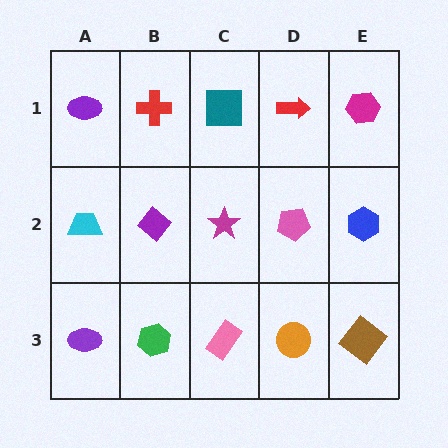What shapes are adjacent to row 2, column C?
A teal square (row 1, column C), a pink rectangle (row 3, column C), a purple diamond (row 2, column B), a pink pentagon (row 2, column D).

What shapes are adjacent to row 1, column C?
A magenta star (row 2, column C), a red cross (row 1, column B), a red arrow (row 1, column D).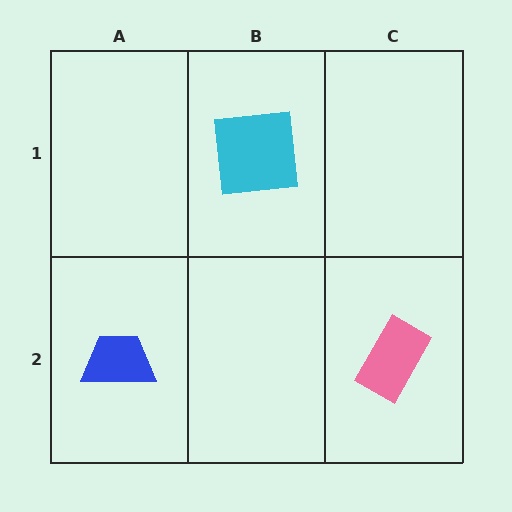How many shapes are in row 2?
2 shapes.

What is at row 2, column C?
A pink rectangle.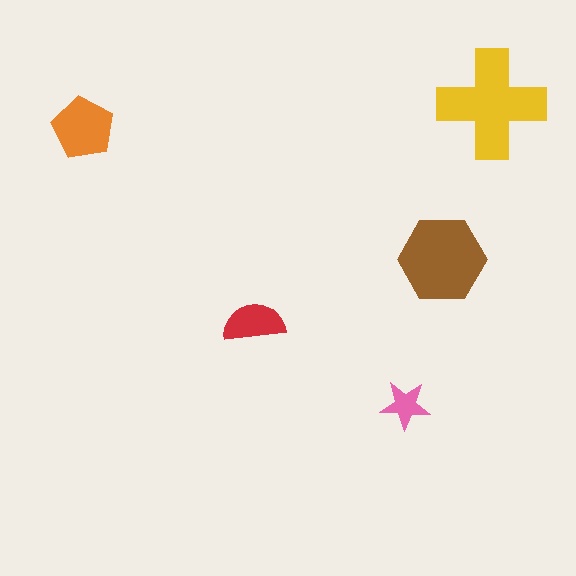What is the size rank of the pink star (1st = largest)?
5th.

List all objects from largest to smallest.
The yellow cross, the brown hexagon, the orange pentagon, the red semicircle, the pink star.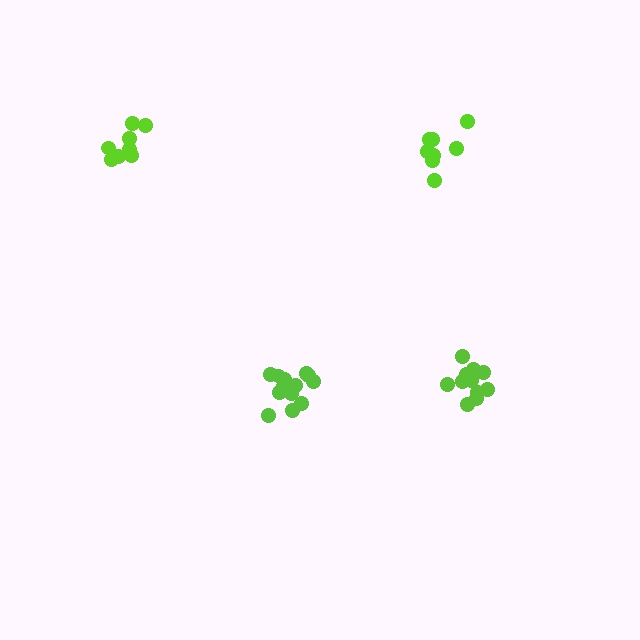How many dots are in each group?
Group 1: 14 dots, Group 2: 8 dots, Group 3: 8 dots, Group 4: 11 dots (41 total).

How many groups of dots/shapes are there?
There are 4 groups.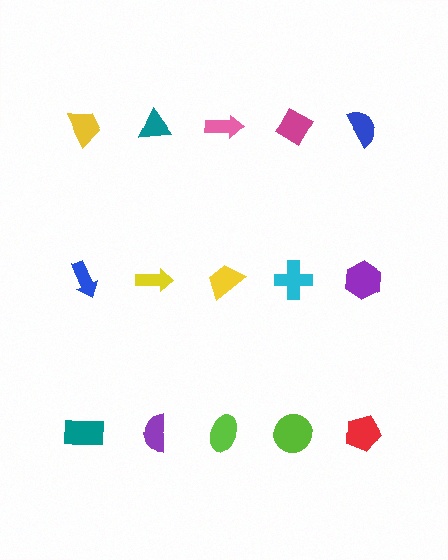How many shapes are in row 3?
5 shapes.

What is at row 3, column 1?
A teal rectangle.